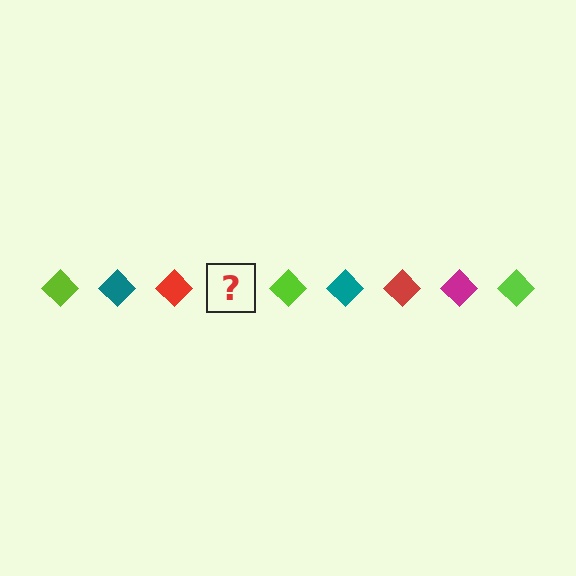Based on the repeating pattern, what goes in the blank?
The blank should be a magenta diamond.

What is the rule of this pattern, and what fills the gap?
The rule is that the pattern cycles through lime, teal, red, magenta diamonds. The gap should be filled with a magenta diamond.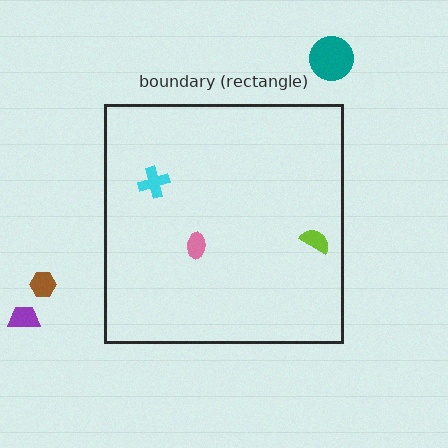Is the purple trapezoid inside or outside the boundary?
Outside.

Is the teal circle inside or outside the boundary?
Outside.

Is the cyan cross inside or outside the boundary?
Inside.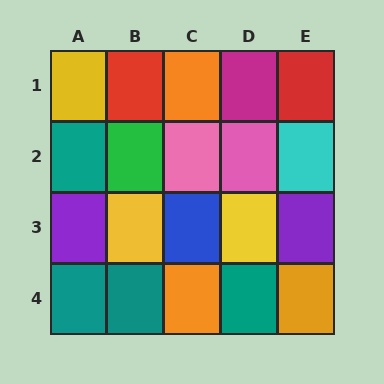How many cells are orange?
3 cells are orange.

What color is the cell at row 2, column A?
Teal.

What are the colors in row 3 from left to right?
Purple, yellow, blue, yellow, purple.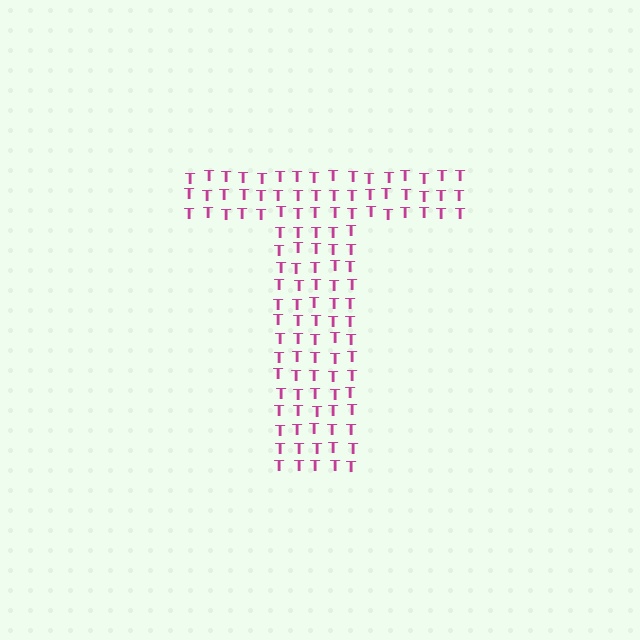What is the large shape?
The large shape is the letter T.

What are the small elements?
The small elements are letter T's.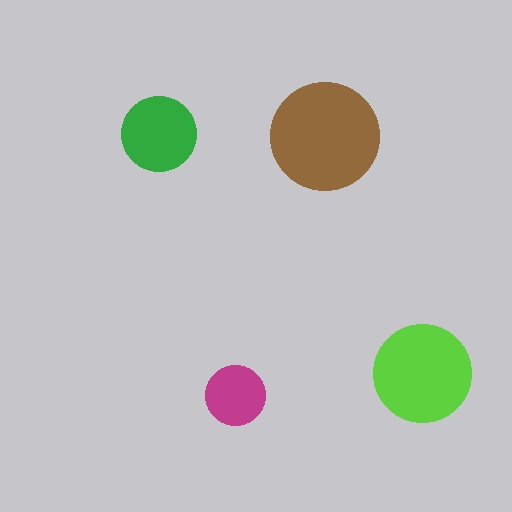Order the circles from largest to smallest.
the brown one, the lime one, the green one, the magenta one.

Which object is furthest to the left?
The green circle is leftmost.